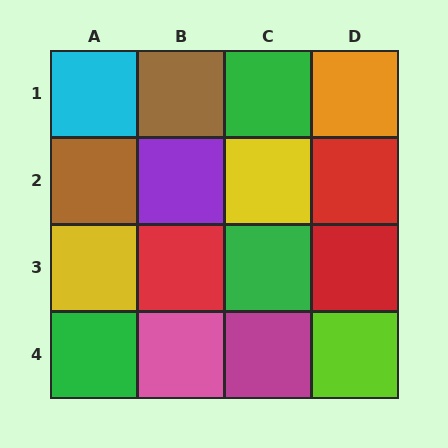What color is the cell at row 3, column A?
Yellow.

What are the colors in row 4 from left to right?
Green, pink, magenta, lime.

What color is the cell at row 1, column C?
Green.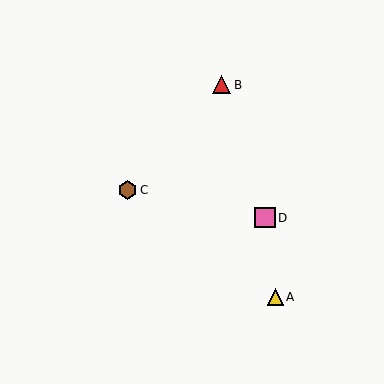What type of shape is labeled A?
Shape A is a yellow triangle.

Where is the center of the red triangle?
The center of the red triangle is at (222, 85).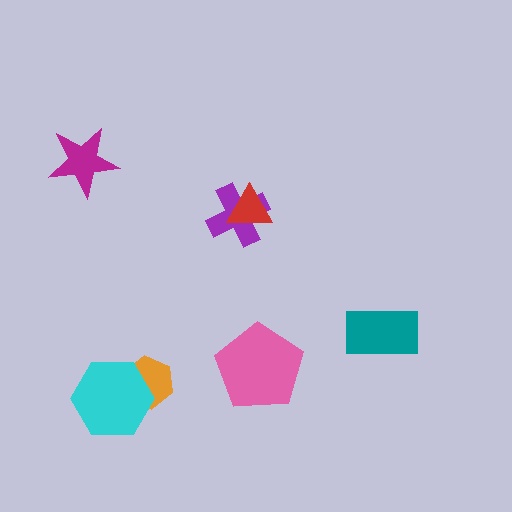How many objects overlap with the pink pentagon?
0 objects overlap with the pink pentagon.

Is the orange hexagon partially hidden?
Yes, it is partially covered by another shape.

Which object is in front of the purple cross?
The red triangle is in front of the purple cross.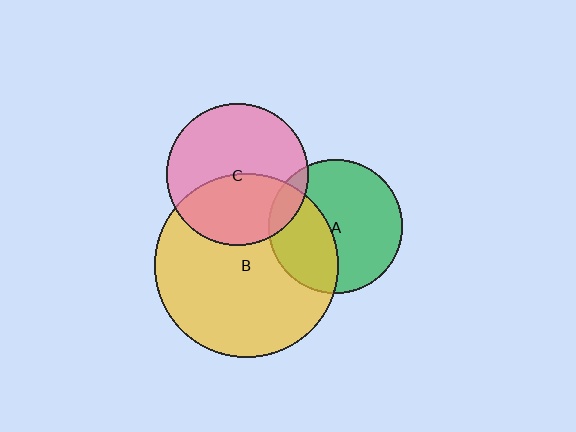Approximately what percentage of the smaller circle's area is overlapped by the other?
Approximately 40%.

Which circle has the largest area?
Circle B (yellow).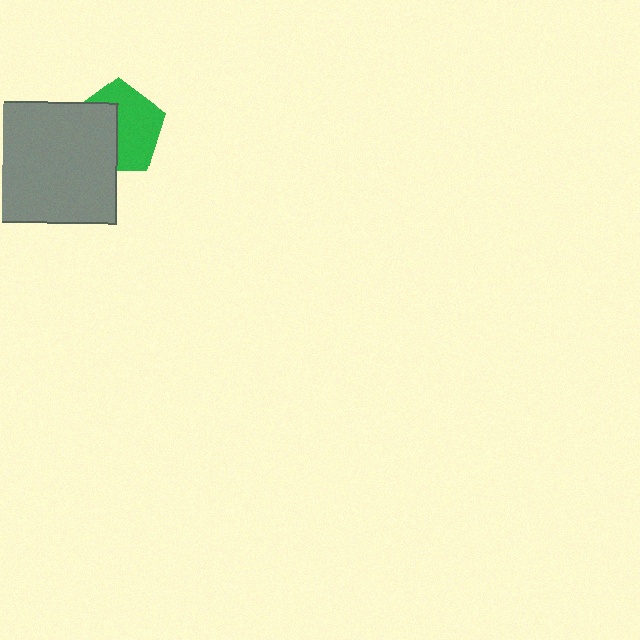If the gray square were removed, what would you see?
You would see the complete green pentagon.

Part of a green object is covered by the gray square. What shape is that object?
It is a pentagon.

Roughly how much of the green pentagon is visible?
About half of it is visible (roughly 55%).